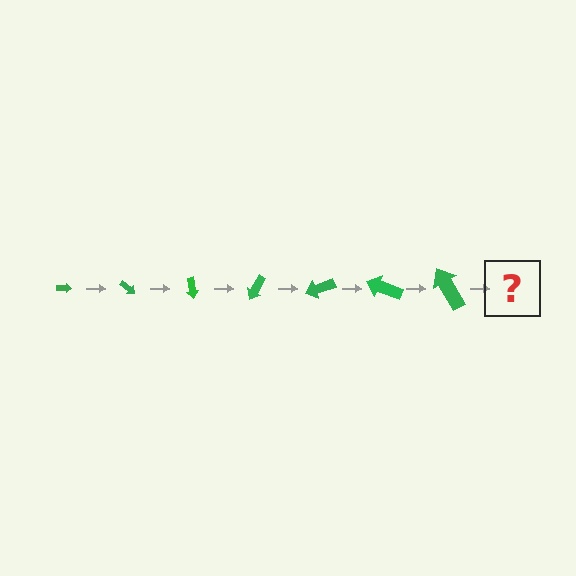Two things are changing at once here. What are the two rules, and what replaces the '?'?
The two rules are that the arrow grows larger each step and it rotates 40 degrees each step. The '?' should be an arrow, larger than the previous one and rotated 280 degrees from the start.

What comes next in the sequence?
The next element should be an arrow, larger than the previous one and rotated 280 degrees from the start.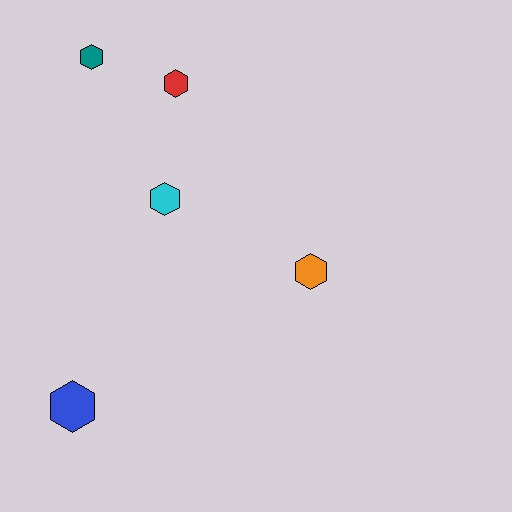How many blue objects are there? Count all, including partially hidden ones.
There is 1 blue object.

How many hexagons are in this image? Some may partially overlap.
There are 5 hexagons.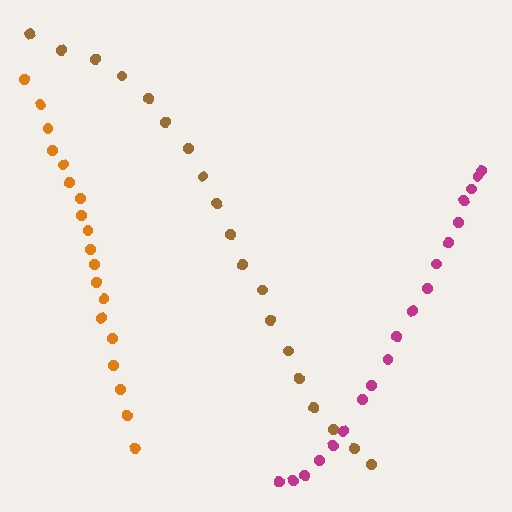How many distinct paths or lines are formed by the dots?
There are 3 distinct paths.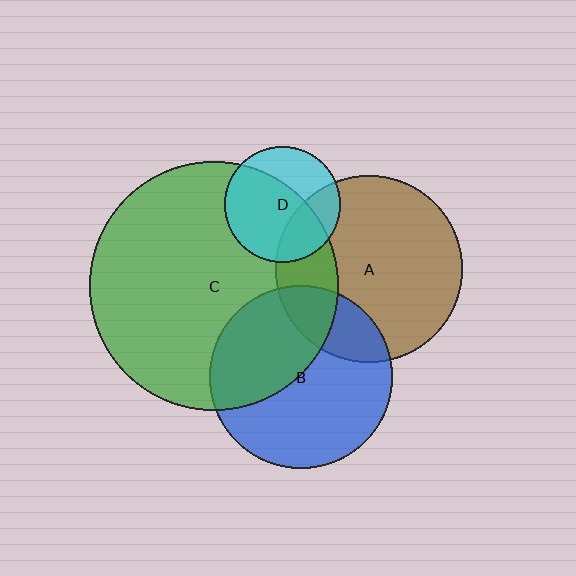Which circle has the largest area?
Circle C (green).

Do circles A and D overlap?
Yes.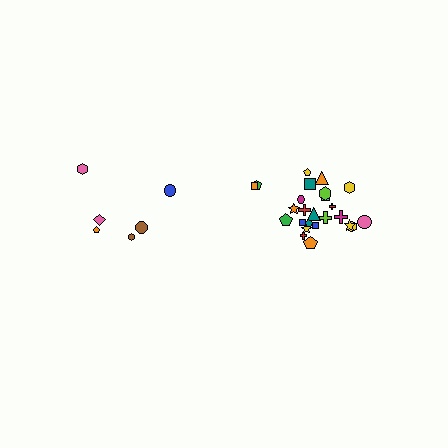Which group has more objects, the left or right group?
The right group.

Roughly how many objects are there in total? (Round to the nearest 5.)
Roughly 30 objects in total.